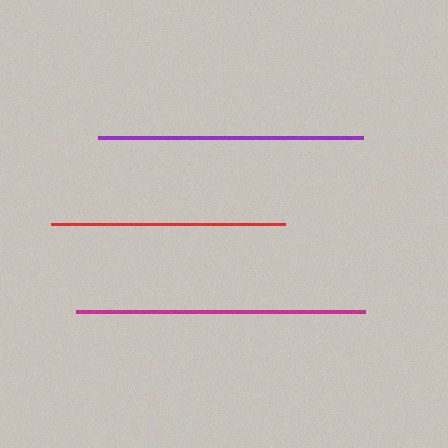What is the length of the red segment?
The red segment is approximately 234 pixels long.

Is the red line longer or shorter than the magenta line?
The magenta line is longer than the red line.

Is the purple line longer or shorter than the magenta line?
The magenta line is longer than the purple line.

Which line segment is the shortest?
The red line is the shortest at approximately 234 pixels.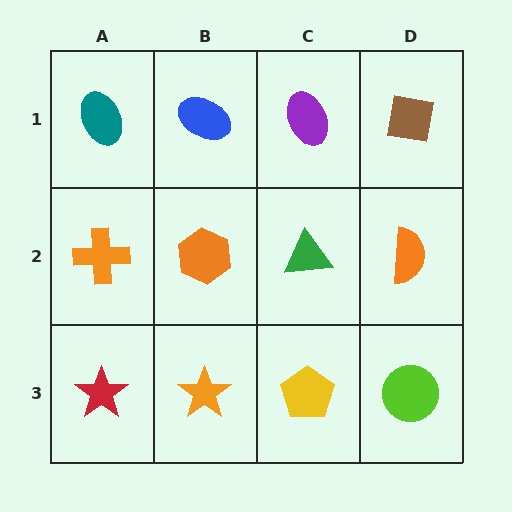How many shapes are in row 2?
4 shapes.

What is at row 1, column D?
A brown square.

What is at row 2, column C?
A green triangle.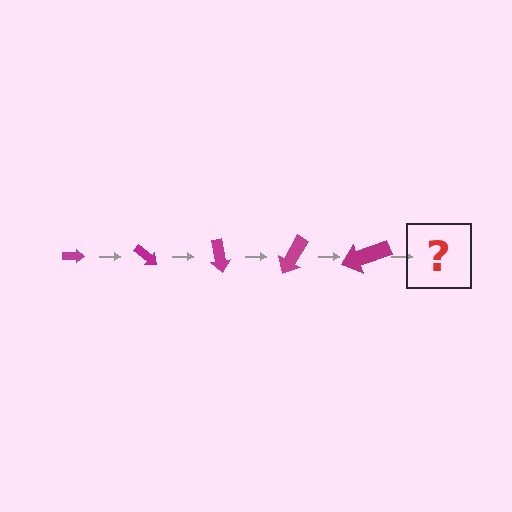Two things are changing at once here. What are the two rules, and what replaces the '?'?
The two rules are that the arrow grows larger each step and it rotates 40 degrees each step. The '?' should be an arrow, larger than the previous one and rotated 200 degrees from the start.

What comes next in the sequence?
The next element should be an arrow, larger than the previous one and rotated 200 degrees from the start.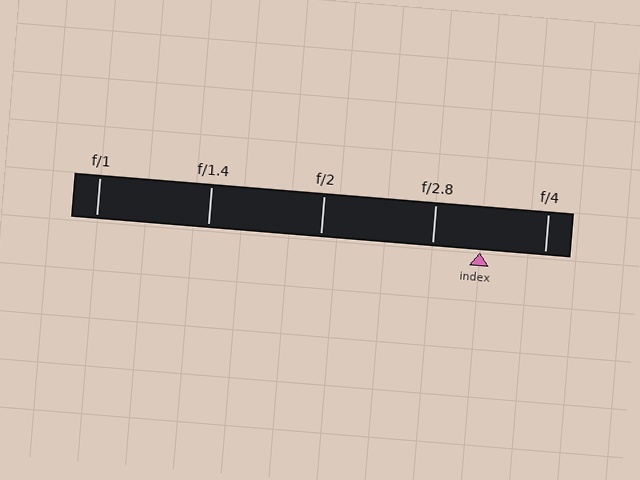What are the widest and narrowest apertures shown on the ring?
The widest aperture shown is f/1 and the narrowest is f/4.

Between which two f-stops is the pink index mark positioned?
The index mark is between f/2.8 and f/4.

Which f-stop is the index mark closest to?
The index mark is closest to f/2.8.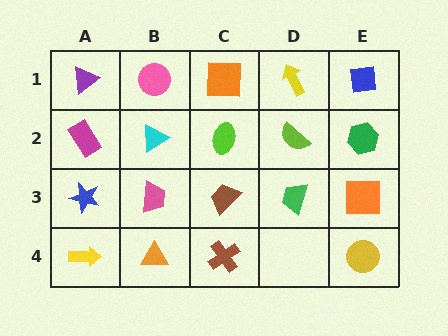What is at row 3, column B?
A pink trapezoid.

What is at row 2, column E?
A green hexagon.